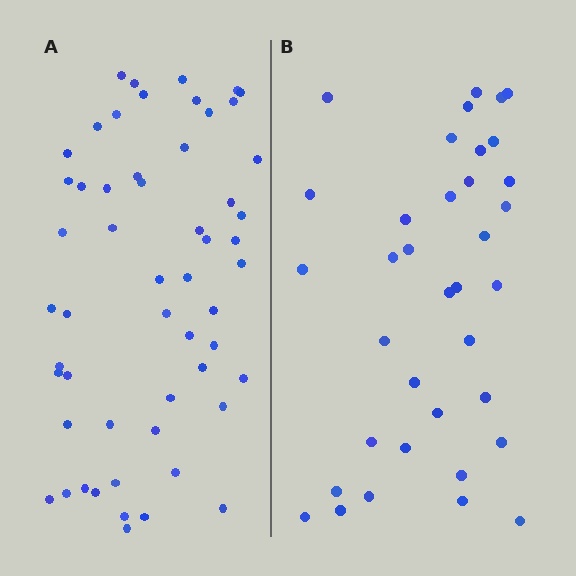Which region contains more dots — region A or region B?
Region A (the left region) has more dots.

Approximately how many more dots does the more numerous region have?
Region A has approximately 20 more dots than region B.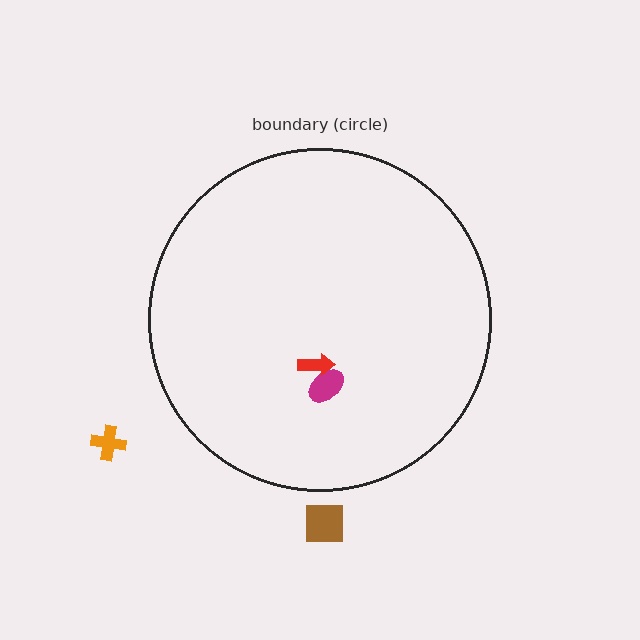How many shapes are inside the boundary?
2 inside, 2 outside.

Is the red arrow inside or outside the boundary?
Inside.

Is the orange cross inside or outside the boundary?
Outside.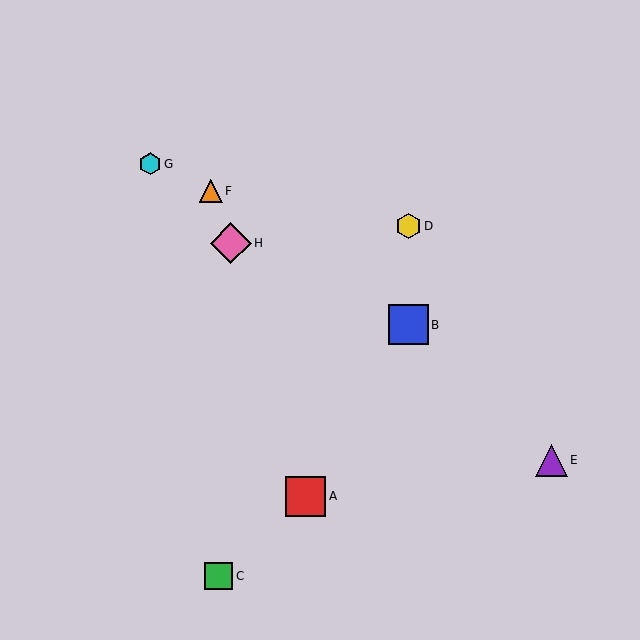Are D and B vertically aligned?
Yes, both are at x≈409.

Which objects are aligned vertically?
Objects B, D are aligned vertically.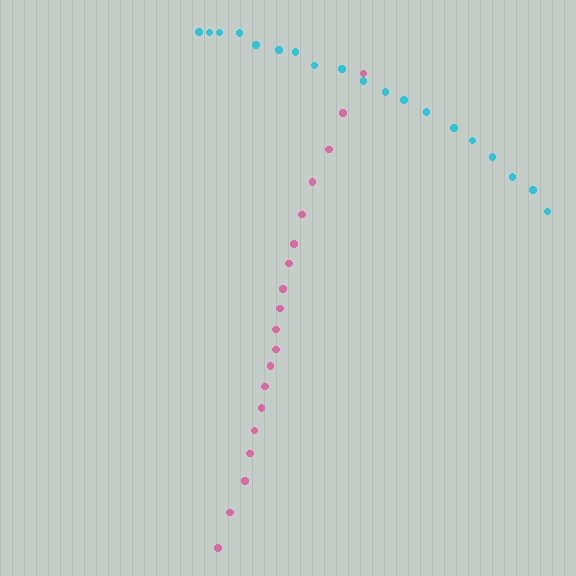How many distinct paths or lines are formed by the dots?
There are 2 distinct paths.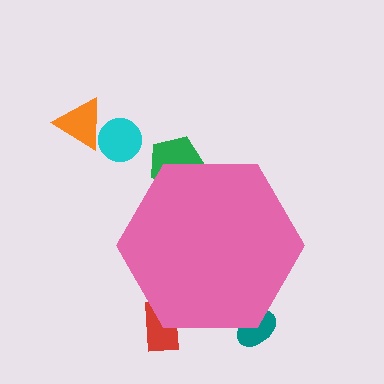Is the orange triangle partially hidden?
No, the orange triangle is fully visible.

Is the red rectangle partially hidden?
Yes, the red rectangle is partially hidden behind the pink hexagon.